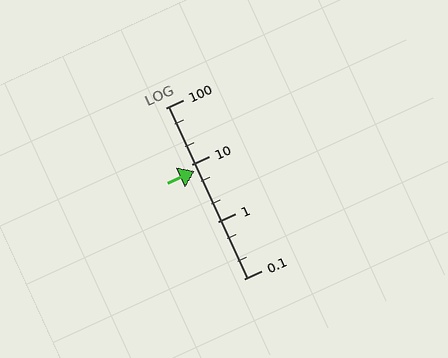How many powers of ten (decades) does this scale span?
The scale spans 3 decades, from 0.1 to 100.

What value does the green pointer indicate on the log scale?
The pointer indicates approximately 7.9.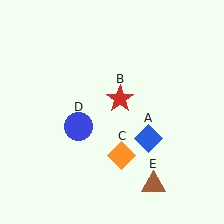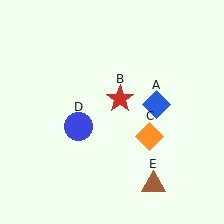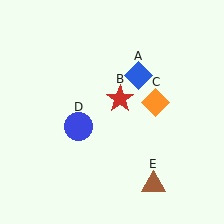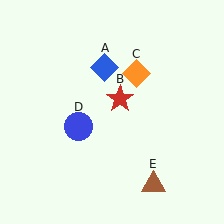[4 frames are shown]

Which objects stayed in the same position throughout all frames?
Red star (object B) and blue circle (object D) and brown triangle (object E) remained stationary.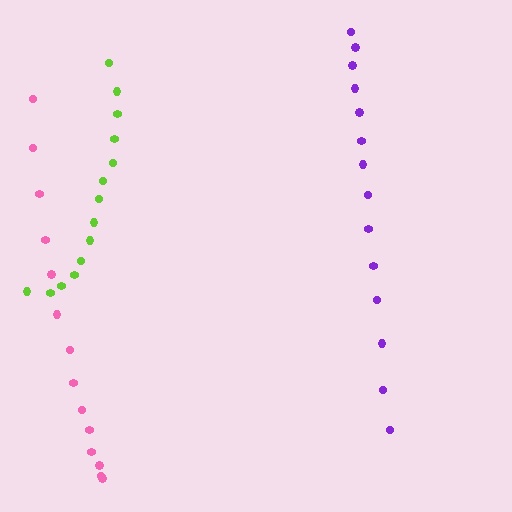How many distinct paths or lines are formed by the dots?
There are 3 distinct paths.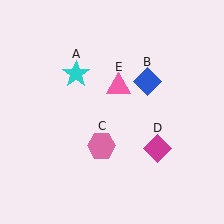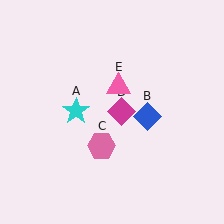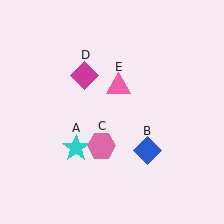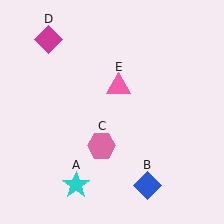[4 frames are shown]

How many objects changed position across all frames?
3 objects changed position: cyan star (object A), blue diamond (object B), magenta diamond (object D).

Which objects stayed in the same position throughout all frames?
Pink hexagon (object C) and pink triangle (object E) remained stationary.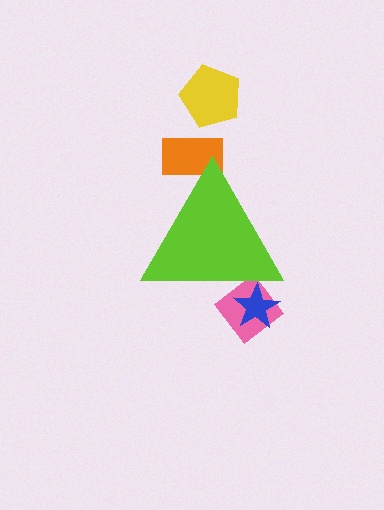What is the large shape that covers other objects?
A lime triangle.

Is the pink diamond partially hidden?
Yes, the pink diamond is partially hidden behind the lime triangle.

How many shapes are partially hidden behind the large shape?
3 shapes are partially hidden.